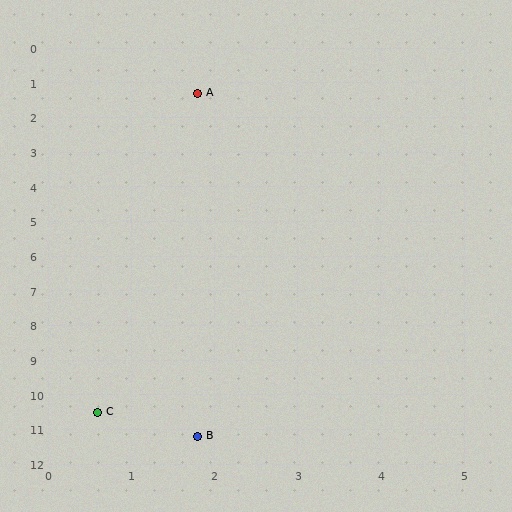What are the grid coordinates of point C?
Point C is at approximately (0.6, 10.5).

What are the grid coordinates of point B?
Point B is at approximately (1.8, 11.2).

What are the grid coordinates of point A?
Point A is at approximately (1.8, 1.3).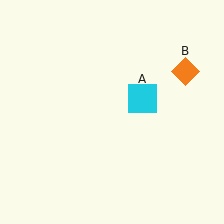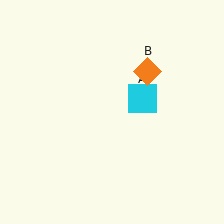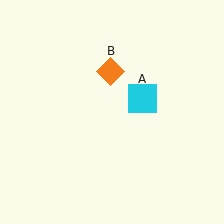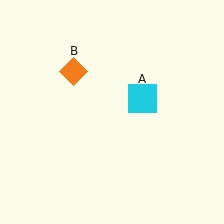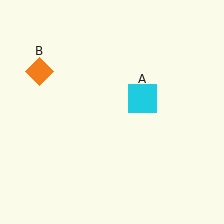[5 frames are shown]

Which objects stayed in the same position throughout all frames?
Cyan square (object A) remained stationary.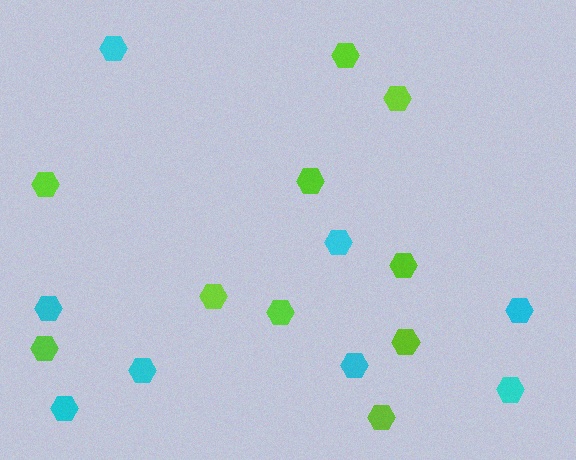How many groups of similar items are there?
There are 2 groups: one group of cyan hexagons (8) and one group of lime hexagons (10).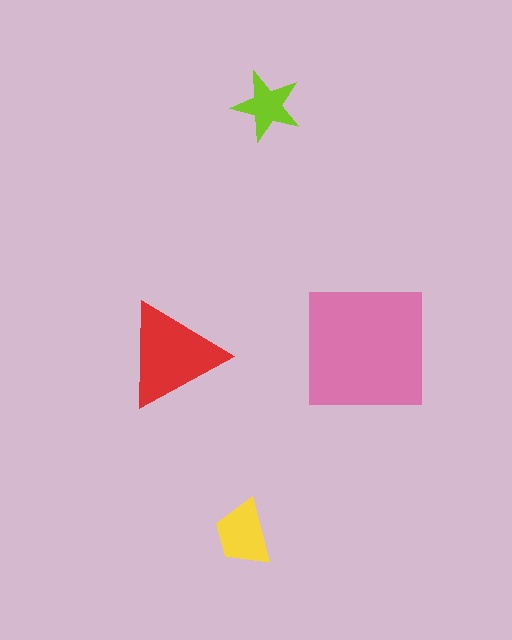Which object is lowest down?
The yellow trapezoid is bottommost.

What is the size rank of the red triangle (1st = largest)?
2nd.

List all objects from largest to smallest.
The pink square, the red triangle, the yellow trapezoid, the lime star.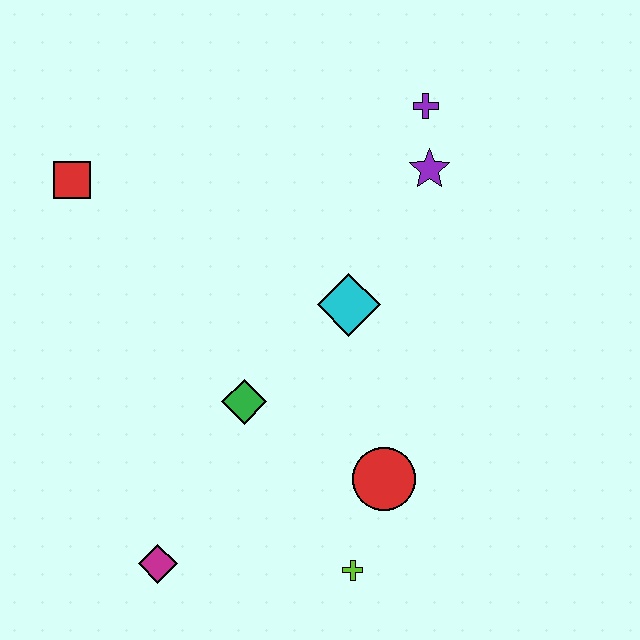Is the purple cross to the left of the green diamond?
No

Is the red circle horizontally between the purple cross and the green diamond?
Yes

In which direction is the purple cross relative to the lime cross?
The purple cross is above the lime cross.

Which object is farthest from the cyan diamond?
The magenta diamond is farthest from the cyan diamond.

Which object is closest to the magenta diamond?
The green diamond is closest to the magenta diamond.